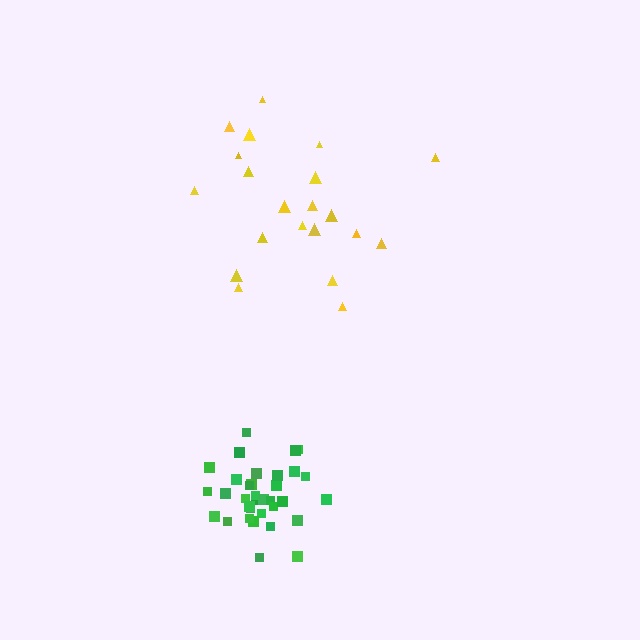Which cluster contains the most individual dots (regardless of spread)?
Green (34).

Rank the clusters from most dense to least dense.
green, yellow.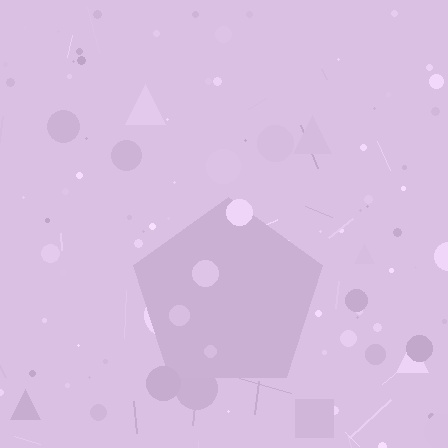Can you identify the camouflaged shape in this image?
The camouflaged shape is a pentagon.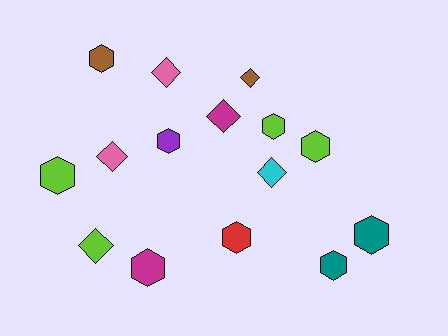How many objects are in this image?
There are 15 objects.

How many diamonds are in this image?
There are 6 diamonds.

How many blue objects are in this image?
There are no blue objects.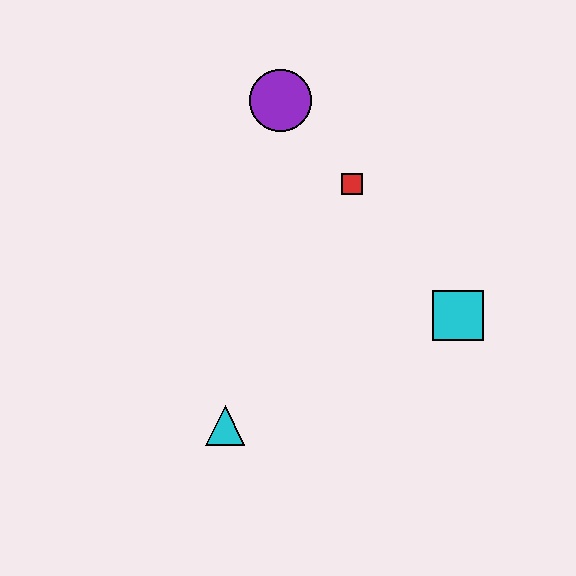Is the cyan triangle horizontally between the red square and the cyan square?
No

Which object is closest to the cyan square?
The red square is closest to the cyan square.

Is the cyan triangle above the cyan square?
No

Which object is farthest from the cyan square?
The purple circle is farthest from the cyan square.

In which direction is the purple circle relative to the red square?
The purple circle is above the red square.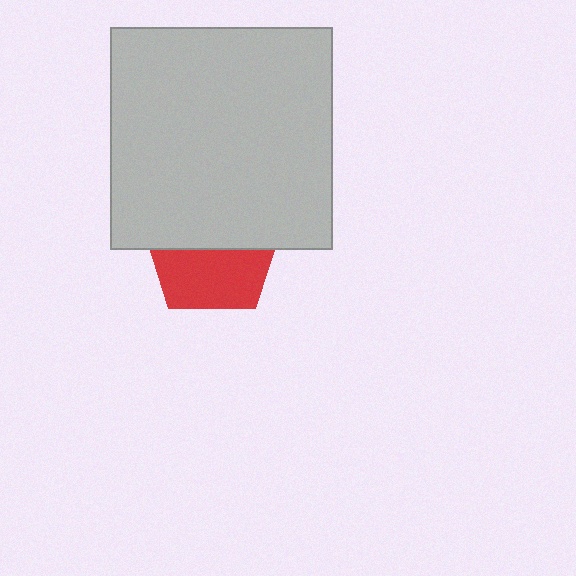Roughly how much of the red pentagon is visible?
About half of it is visible (roughly 48%).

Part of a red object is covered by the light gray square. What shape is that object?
It is a pentagon.